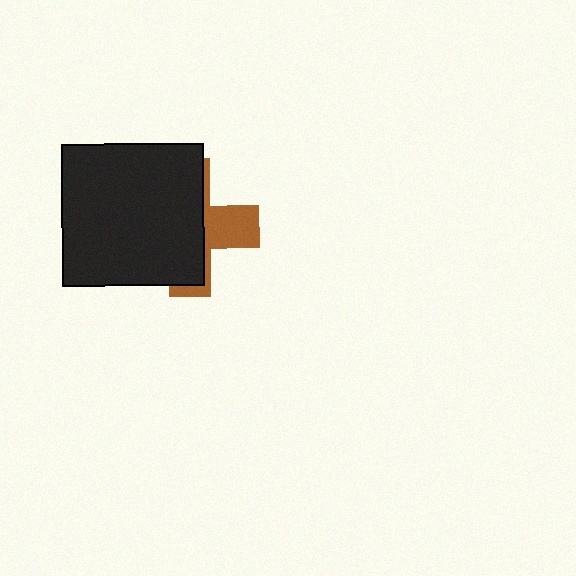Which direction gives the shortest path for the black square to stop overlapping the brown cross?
Moving left gives the shortest separation.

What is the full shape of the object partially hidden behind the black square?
The partially hidden object is a brown cross.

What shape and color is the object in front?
The object in front is a black square.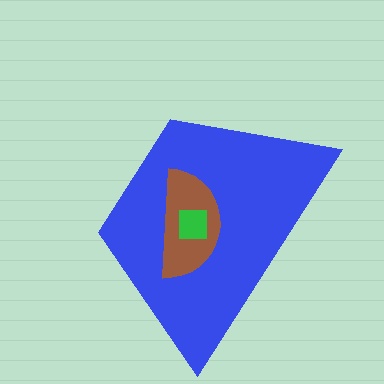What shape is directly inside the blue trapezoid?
The brown semicircle.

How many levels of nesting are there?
3.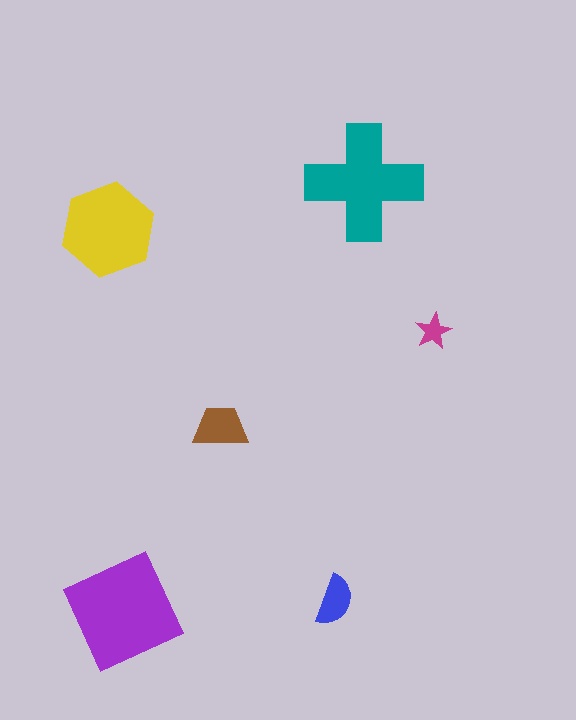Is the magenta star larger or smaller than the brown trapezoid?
Smaller.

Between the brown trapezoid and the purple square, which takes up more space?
The purple square.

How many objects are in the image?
There are 6 objects in the image.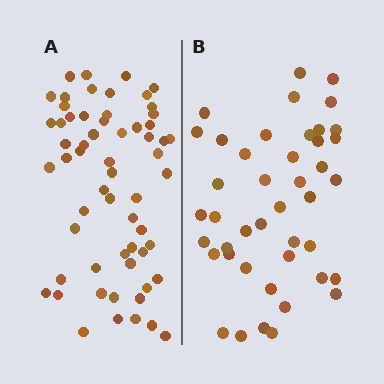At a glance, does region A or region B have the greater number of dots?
Region A (the left region) has more dots.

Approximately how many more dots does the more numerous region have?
Region A has approximately 15 more dots than region B.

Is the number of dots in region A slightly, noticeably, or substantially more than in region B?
Region A has noticeably more, but not dramatically so. The ratio is roughly 1.4 to 1.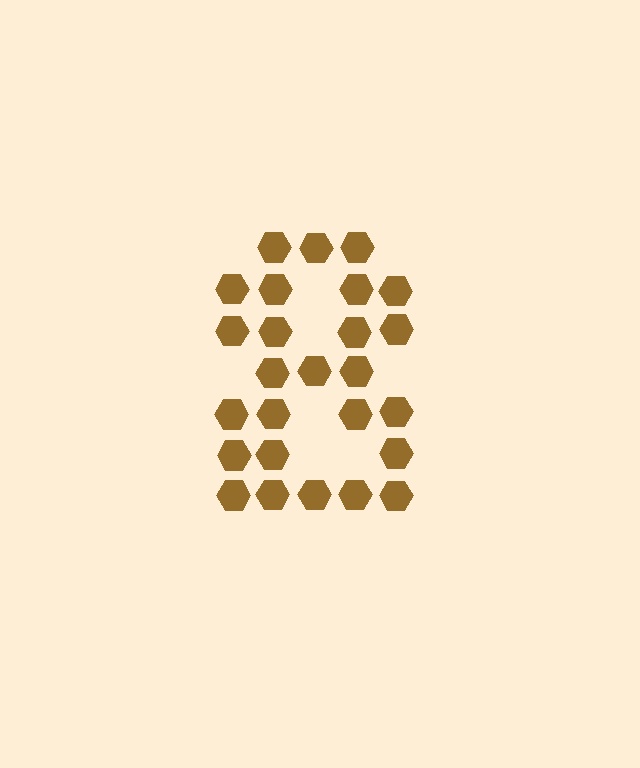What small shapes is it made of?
It is made of small hexagons.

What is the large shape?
The large shape is the digit 8.